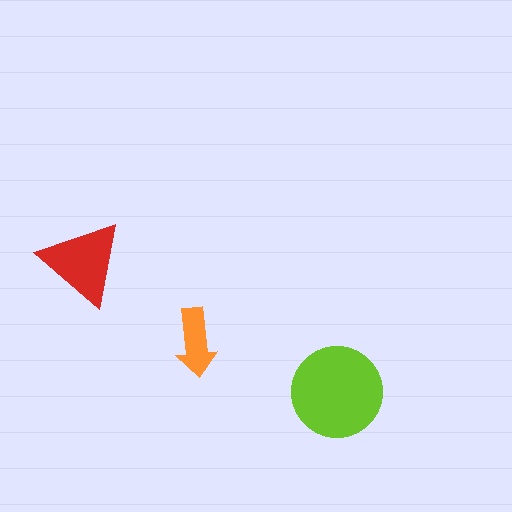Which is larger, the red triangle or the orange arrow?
The red triangle.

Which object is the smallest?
The orange arrow.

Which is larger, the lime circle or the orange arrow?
The lime circle.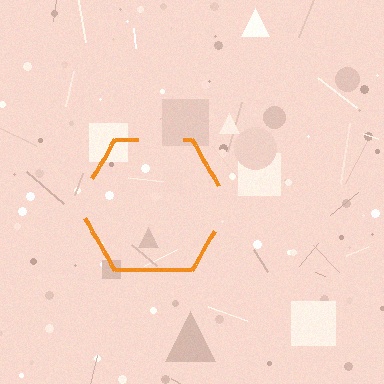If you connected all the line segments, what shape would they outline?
They would outline a hexagon.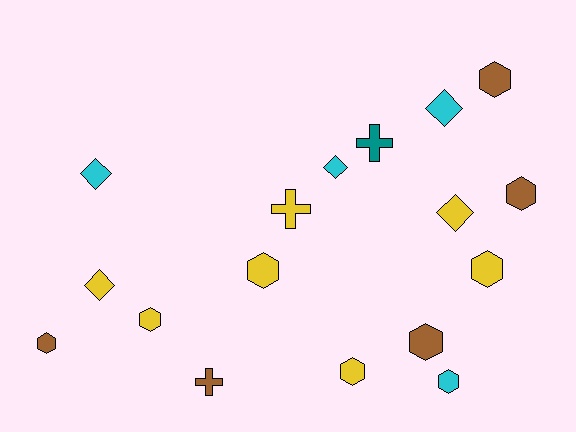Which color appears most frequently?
Yellow, with 7 objects.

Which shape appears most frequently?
Hexagon, with 9 objects.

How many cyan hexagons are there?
There is 1 cyan hexagon.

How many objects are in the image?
There are 17 objects.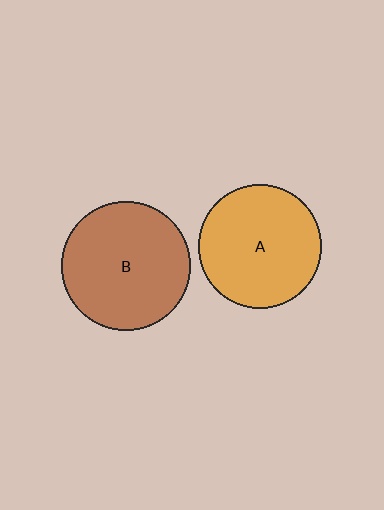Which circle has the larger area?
Circle B (brown).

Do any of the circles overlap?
No, none of the circles overlap.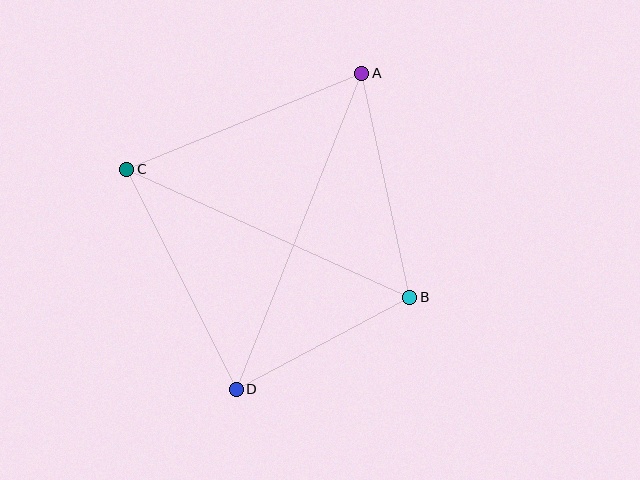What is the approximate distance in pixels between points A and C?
The distance between A and C is approximately 254 pixels.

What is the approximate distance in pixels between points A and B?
The distance between A and B is approximately 229 pixels.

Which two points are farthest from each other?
Points A and D are farthest from each other.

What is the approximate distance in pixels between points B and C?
The distance between B and C is approximately 311 pixels.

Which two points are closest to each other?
Points B and D are closest to each other.